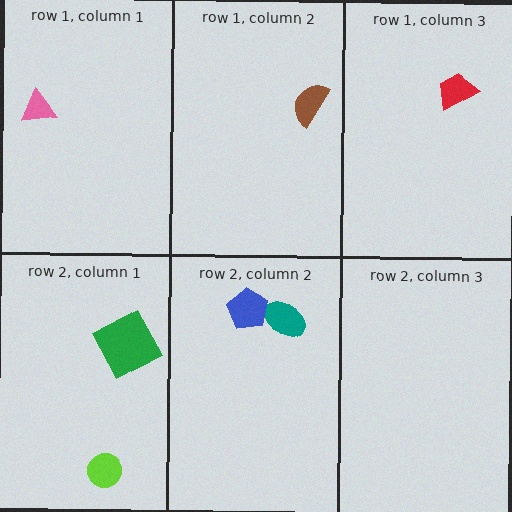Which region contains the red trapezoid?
The row 1, column 3 region.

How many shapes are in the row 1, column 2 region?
1.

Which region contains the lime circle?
The row 2, column 1 region.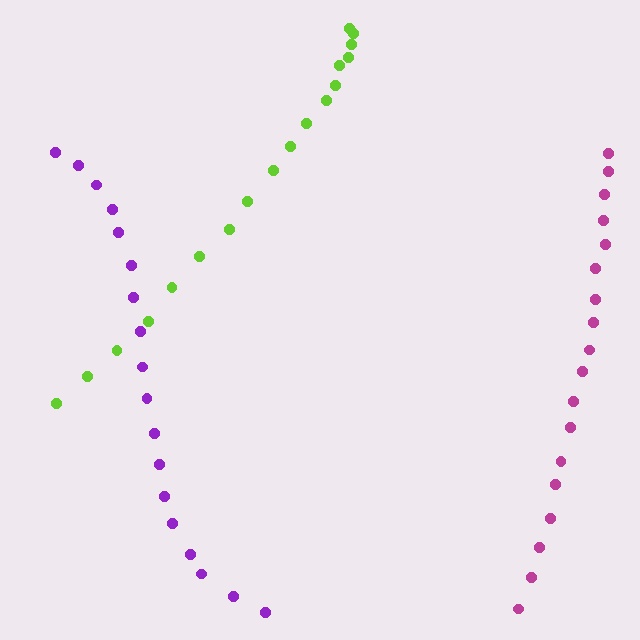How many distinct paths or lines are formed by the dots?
There are 3 distinct paths.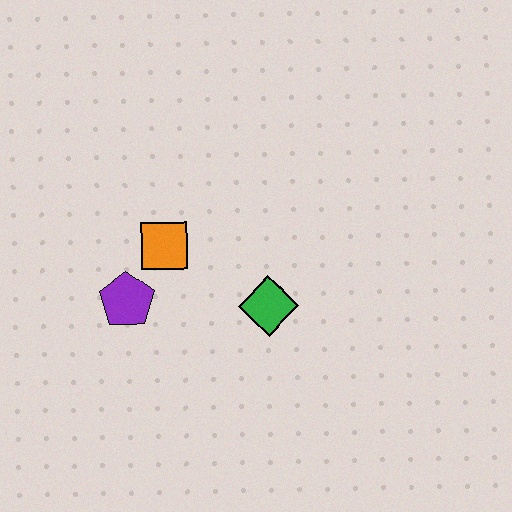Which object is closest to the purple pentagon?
The orange square is closest to the purple pentagon.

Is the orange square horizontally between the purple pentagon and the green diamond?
Yes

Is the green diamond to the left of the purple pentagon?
No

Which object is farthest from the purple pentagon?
The green diamond is farthest from the purple pentagon.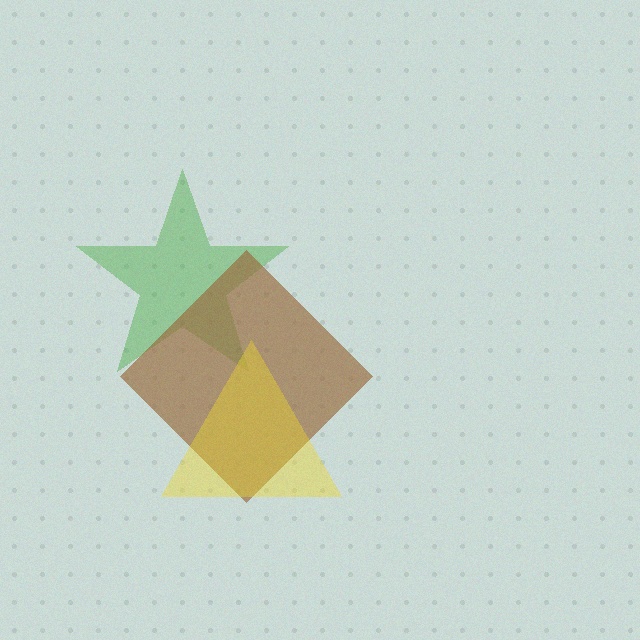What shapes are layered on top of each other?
The layered shapes are: a green star, a brown diamond, a yellow triangle.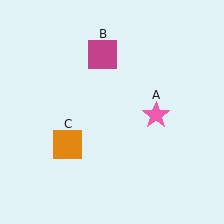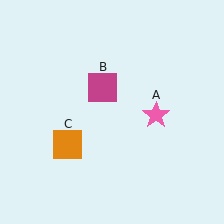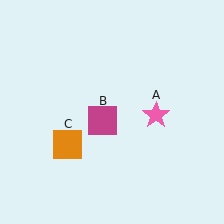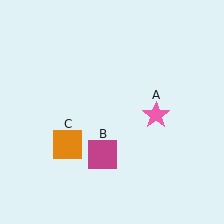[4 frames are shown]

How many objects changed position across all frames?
1 object changed position: magenta square (object B).